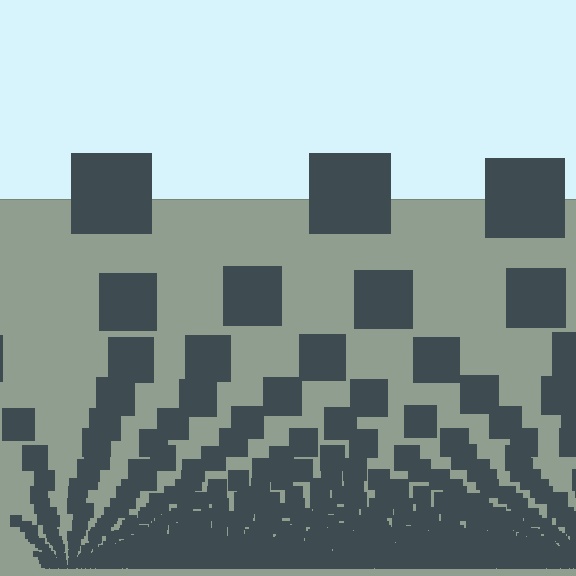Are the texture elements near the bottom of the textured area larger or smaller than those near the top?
Smaller. The gradient is inverted — elements near the bottom are smaller and denser.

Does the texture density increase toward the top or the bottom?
Density increases toward the bottom.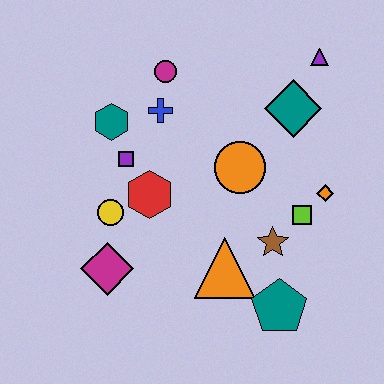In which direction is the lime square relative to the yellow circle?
The lime square is to the right of the yellow circle.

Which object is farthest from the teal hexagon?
The teal pentagon is farthest from the teal hexagon.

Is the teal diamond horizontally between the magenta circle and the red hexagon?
No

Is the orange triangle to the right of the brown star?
No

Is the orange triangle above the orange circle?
No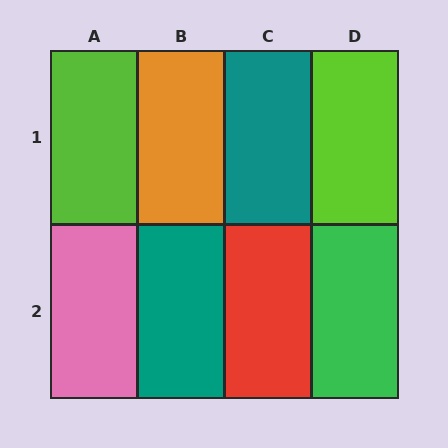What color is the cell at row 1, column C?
Teal.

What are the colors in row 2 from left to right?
Pink, teal, red, green.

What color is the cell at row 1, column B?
Orange.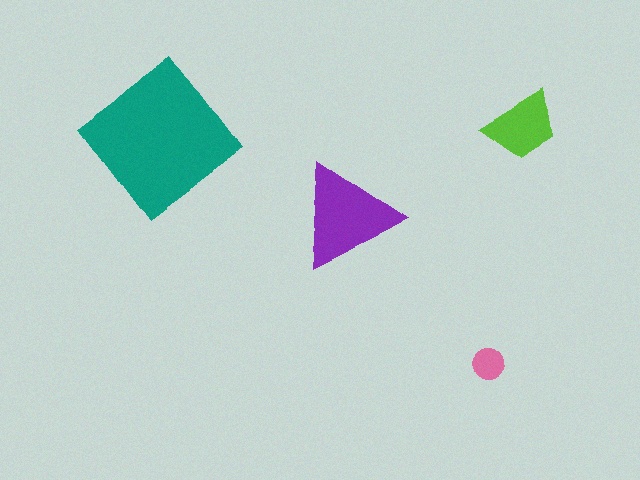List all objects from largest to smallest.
The teal diamond, the purple triangle, the lime trapezoid, the pink circle.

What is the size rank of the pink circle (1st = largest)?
4th.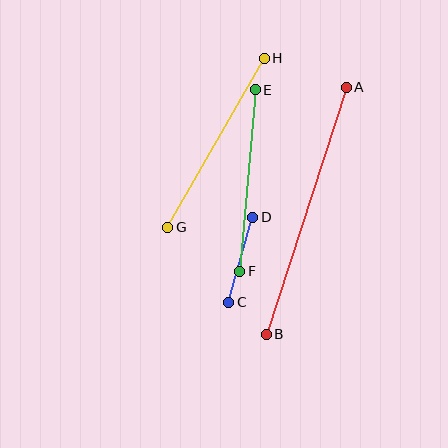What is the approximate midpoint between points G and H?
The midpoint is at approximately (216, 143) pixels.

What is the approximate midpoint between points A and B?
The midpoint is at approximately (306, 211) pixels.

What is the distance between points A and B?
The distance is approximately 259 pixels.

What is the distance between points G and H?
The distance is approximately 195 pixels.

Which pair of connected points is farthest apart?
Points A and B are farthest apart.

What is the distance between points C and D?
The distance is approximately 88 pixels.